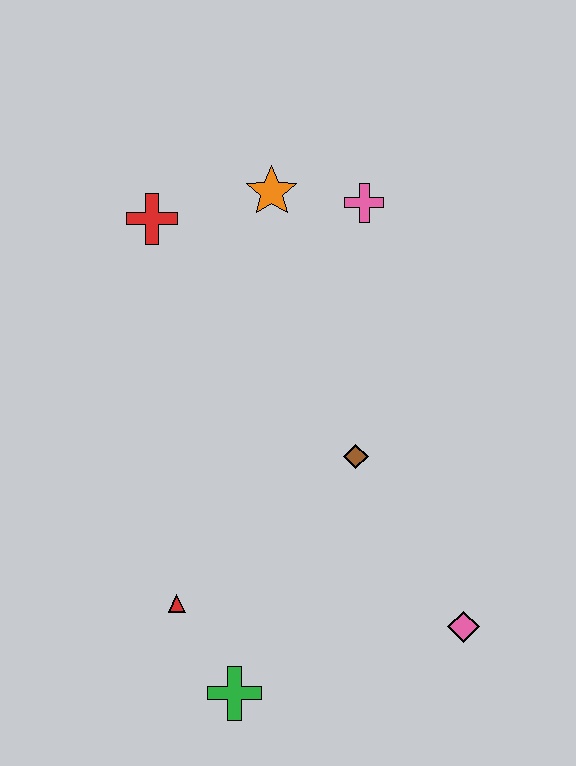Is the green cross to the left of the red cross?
No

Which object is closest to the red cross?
The orange star is closest to the red cross.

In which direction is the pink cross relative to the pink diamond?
The pink cross is above the pink diamond.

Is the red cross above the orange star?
No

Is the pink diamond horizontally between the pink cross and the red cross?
No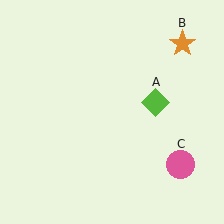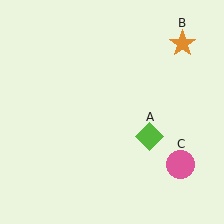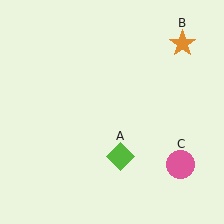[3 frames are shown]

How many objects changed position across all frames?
1 object changed position: lime diamond (object A).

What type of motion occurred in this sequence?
The lime diamond (object A) rotated clockwise around the center of the scene.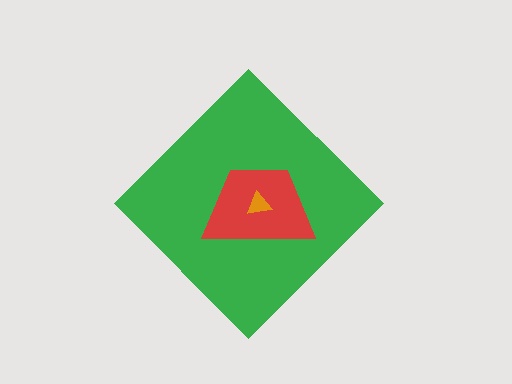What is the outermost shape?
The green diamond.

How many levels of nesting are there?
3.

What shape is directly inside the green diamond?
The red trapezoid.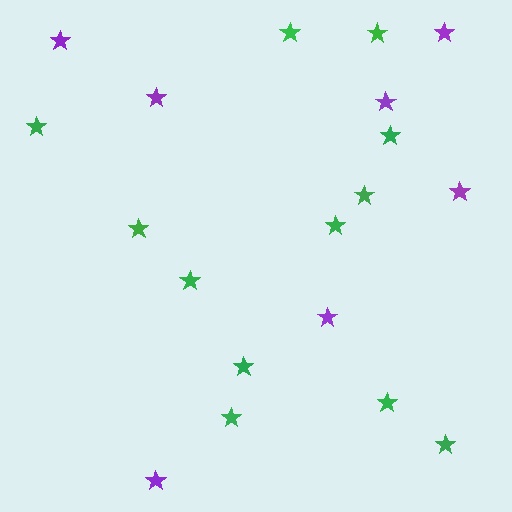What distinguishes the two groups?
There are 2 groups: one group of green stars (12) and one group of purple stars (7).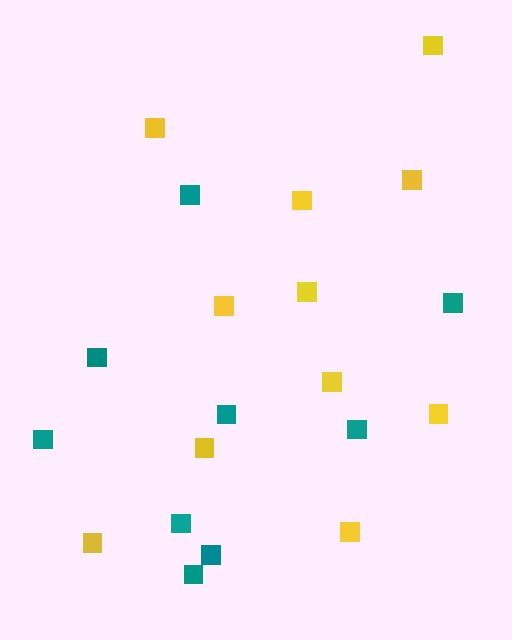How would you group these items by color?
There are 2 groups: one group of teal squares (9) and one group of yellow squares (11).